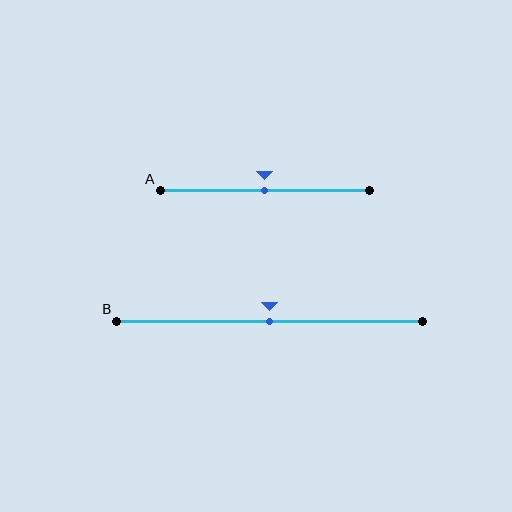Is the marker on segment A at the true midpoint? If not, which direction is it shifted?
Yes, the marker on segment A is at the true midpoint.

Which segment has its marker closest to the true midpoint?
Segment A has its marker closest to the true midpoint.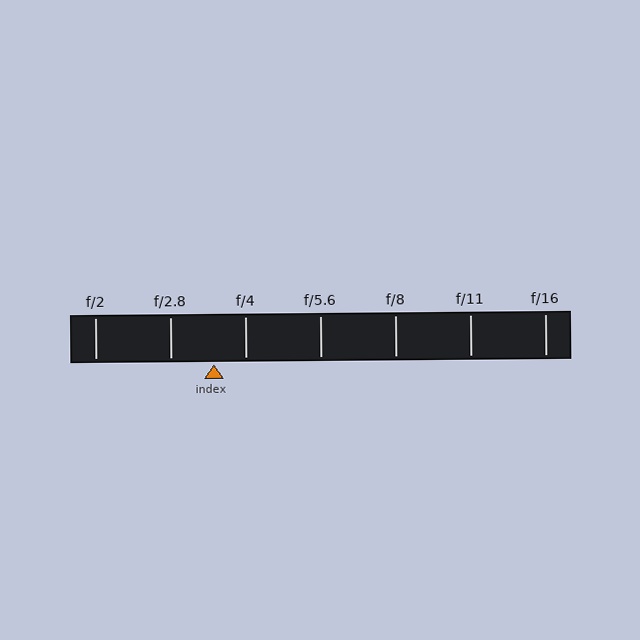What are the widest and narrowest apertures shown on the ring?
The widest aperture shown is f/2 and the narrowest is f/16.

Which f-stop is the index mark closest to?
The index mark is closest to f/4.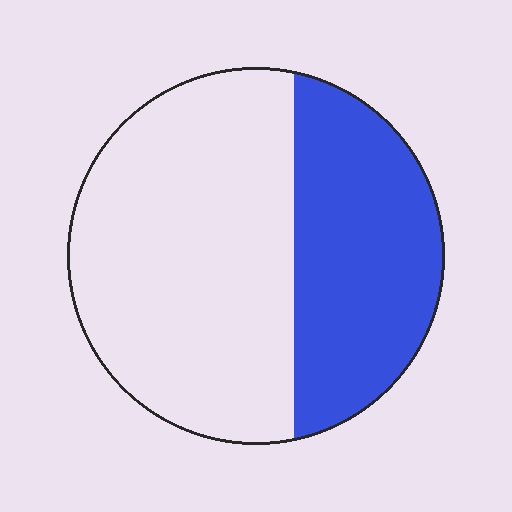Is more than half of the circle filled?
No.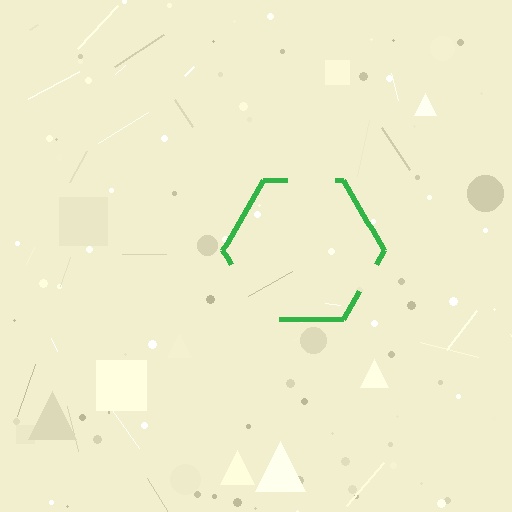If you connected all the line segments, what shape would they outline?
They would outline a hexagon.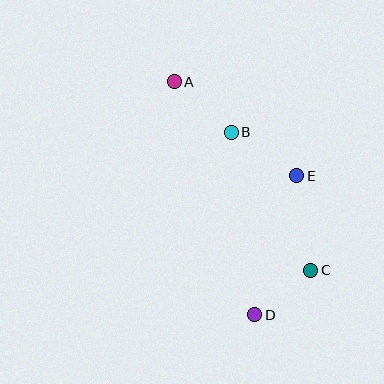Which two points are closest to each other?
Points C and D are closest to each other.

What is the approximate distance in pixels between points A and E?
The distance between A and E is approximately 154 pixels.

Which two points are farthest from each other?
Points A and D are farthest from each other.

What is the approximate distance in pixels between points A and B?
The distance between A and B is approximately 76 pixels.